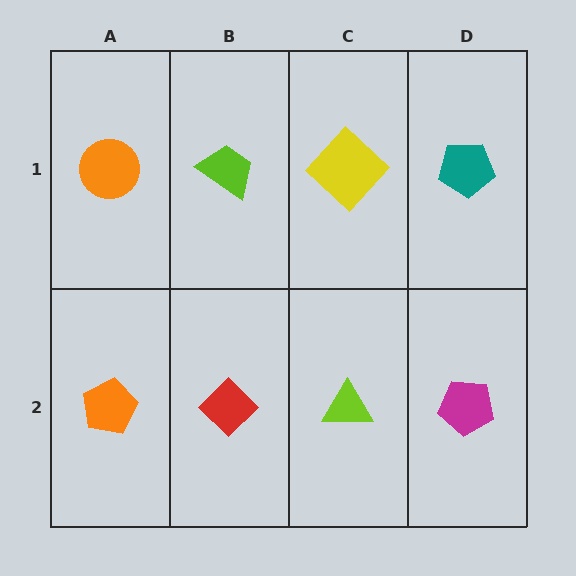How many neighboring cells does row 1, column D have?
2.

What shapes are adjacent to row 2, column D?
A teal pentagon (row 1, column D), a lime triangle (row 2, column C).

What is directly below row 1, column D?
A magenta pentagon.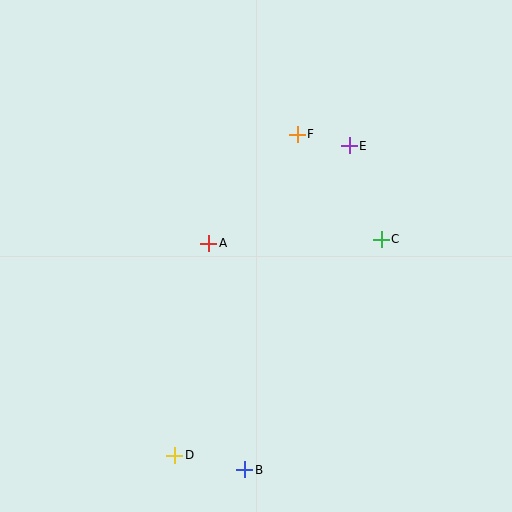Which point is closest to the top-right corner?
Point E is closest to the top-right corner.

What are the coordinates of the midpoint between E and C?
The midpoint between E and C is at (365, 193).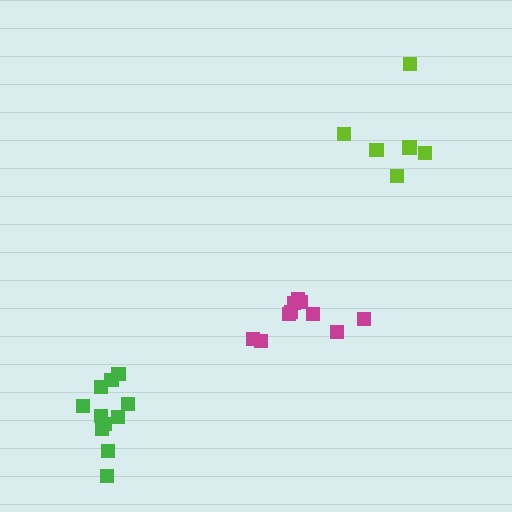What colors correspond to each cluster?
The clusters are colored: green, magenta, lime.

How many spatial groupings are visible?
There are 3 spatial groupings.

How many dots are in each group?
Group 1: 11 dots, Group 2: 10 dots, Group 3: 7 dots (28 total).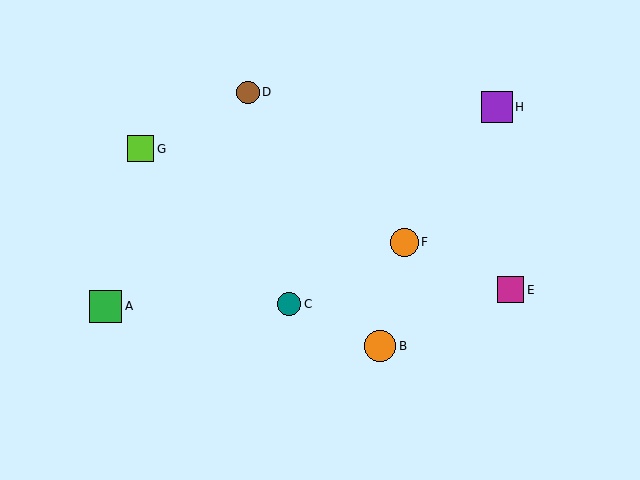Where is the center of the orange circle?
The center of the orange circle is at (380, 346).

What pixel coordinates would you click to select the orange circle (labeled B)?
Click at (380, 346) to select the orange circle B.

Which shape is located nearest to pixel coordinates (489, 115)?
The purple square (labeled H) at (497, 107) is nearest to that location.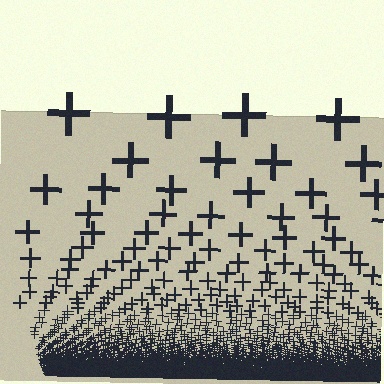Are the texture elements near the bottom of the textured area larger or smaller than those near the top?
Smaller. The gradient is inverted — elements near the bottom are smaller and denser.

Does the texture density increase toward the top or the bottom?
Density increases toward the bottom.